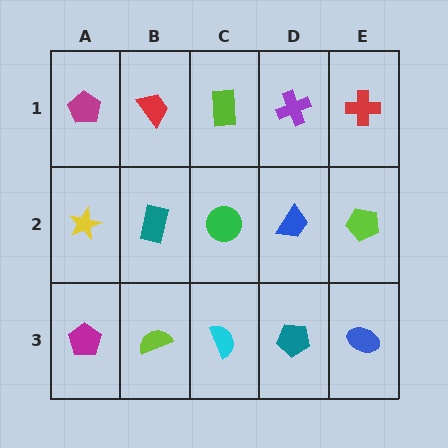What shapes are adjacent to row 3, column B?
A teal rectangle (row 2, column B), a magenta pentagon (row 3, column A), a cyan semicircle (row 3, column C).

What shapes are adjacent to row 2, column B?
A red trapezoid (row 1, column B), a lime semicircle (row 3, column B), a yellow star (row 2, column A), a green circle (row 2, column C).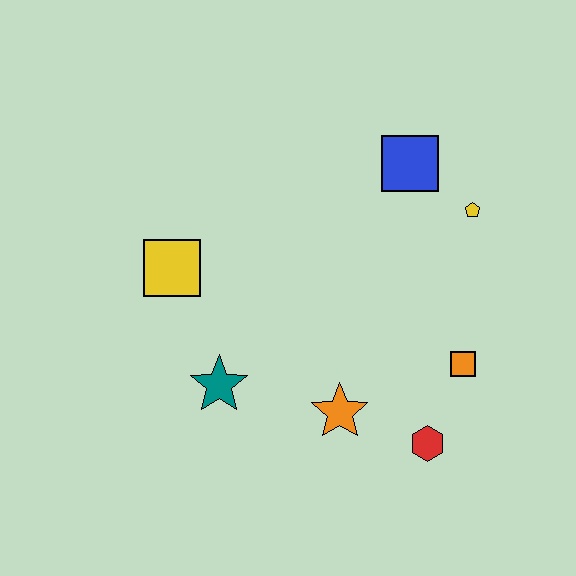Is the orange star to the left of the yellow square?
No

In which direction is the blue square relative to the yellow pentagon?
The blue square is to the left of the yellow pentagon.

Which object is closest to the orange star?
The red hexagon is closest to the orange star.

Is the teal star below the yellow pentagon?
Yes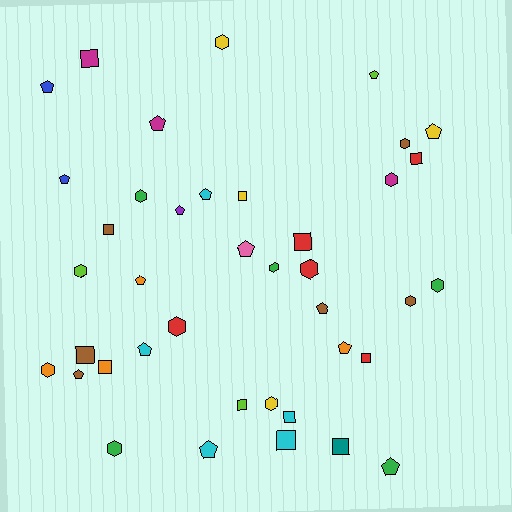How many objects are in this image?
There are 40 objects.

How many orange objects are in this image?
There are 4 orange objects.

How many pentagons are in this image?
There are 15 pentagons.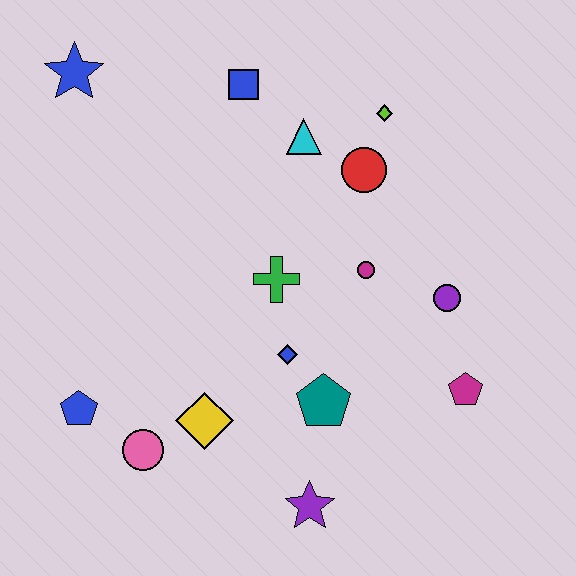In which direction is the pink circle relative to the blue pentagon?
The pink circle is to the right of the blue pentagon.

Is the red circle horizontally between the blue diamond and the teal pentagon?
No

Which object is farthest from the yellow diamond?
The blue star is farthest from the yellow diamond.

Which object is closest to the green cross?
The blue diamond is closest to the green cross.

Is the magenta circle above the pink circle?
Yes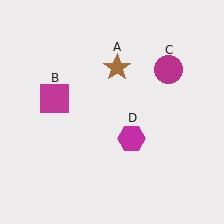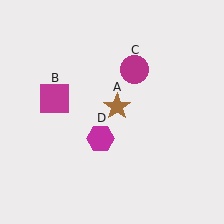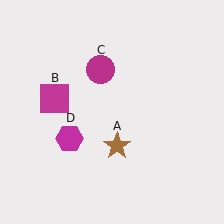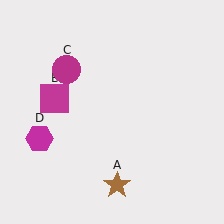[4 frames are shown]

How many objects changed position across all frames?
3 objects changed position: brown star (object A), magenta circle (object C), magenta hexagon (object D).